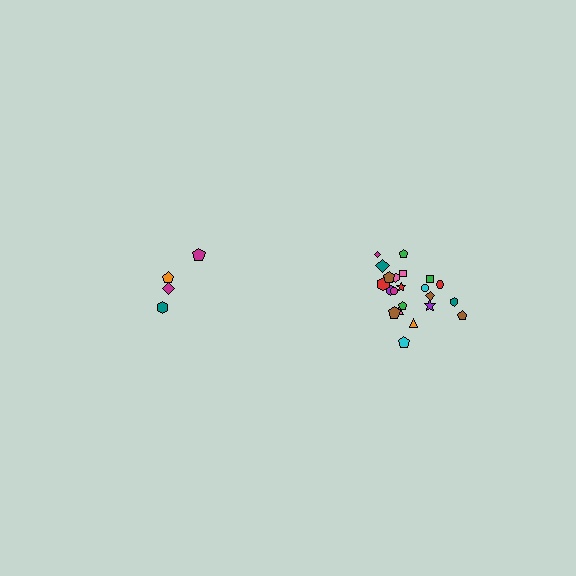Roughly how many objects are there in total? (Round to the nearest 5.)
Roughly 25 objects in total.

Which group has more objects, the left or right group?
The right group.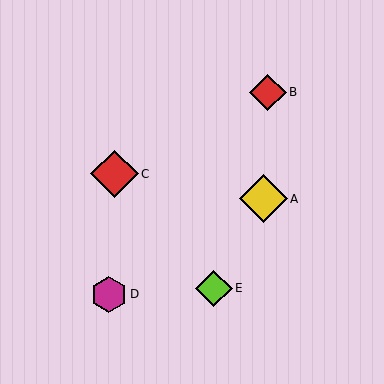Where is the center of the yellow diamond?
The center of the yellow diamond is at (263, 199).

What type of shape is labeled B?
Shape B is a red diamond.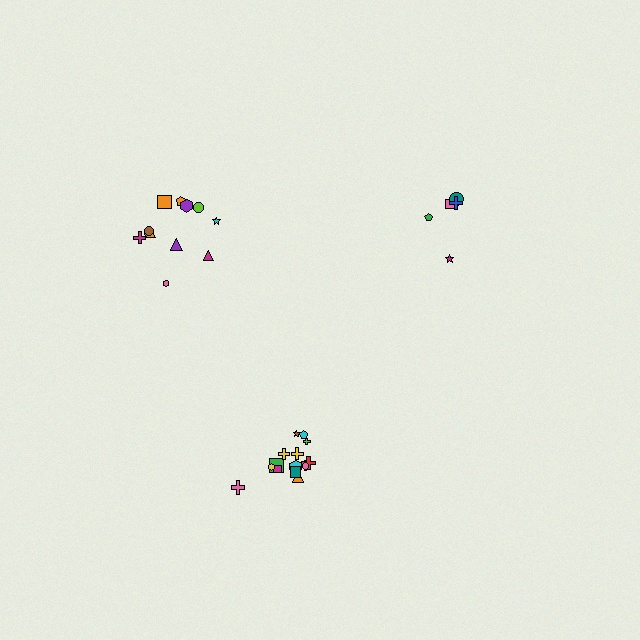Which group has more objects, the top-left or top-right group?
The top-left group.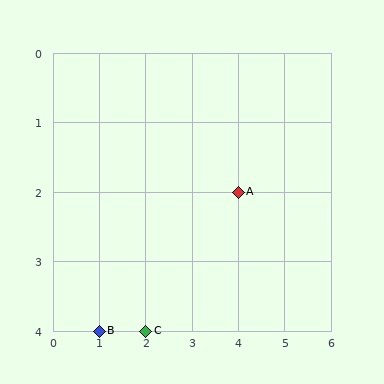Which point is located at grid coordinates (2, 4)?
Point C is at (2, 4).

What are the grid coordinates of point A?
Point A is at grid coordinates (4, 2).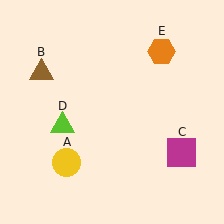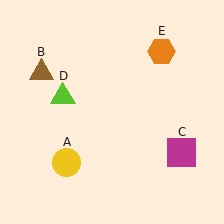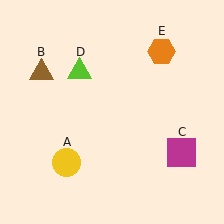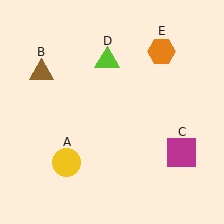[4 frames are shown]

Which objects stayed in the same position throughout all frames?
Yellow circle (object A) and brown triangle (object B) and magenta square (object C) and orange hexagon (object E) remained stationary.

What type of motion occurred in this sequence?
The lime triangle (object D) rotated clockwise around the center of the scene.